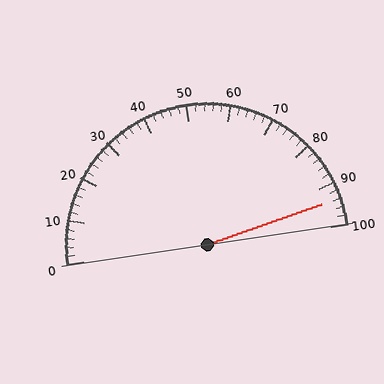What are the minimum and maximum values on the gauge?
The gauge ranges from 0 to 100.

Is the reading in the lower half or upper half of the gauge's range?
The reading is in the upper half of the range (0 to 100).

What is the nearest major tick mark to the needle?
The nearest major tick mark is 90.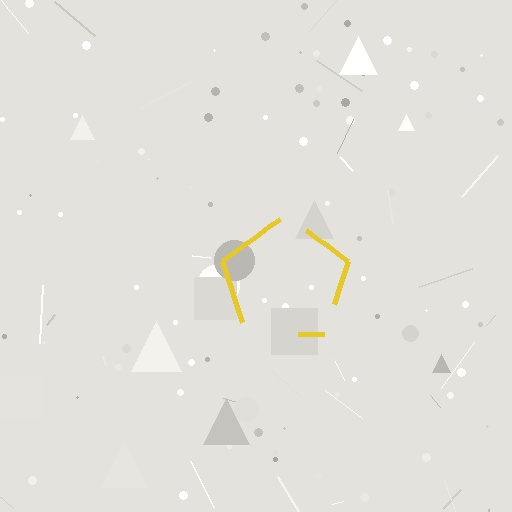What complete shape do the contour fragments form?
The contour fragments form a pentagon.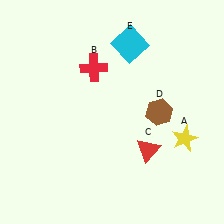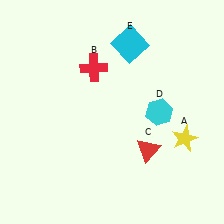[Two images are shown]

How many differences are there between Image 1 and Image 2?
There is 1 difference between the two images.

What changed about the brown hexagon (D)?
In Image 1, D is brown. In Image 2, it changed to cyan.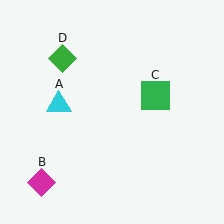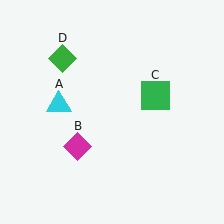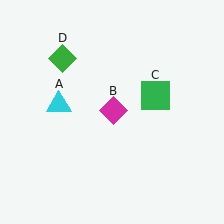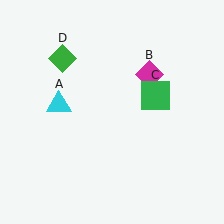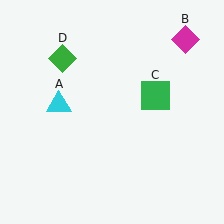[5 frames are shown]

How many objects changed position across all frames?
1 object changed position: magenta diamond (object B).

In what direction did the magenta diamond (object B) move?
The magenta diamond (object B) moved up and to the right.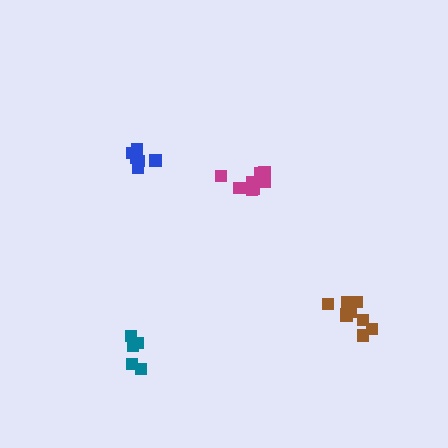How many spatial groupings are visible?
There are 4 spatial groupings.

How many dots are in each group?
Group 1: 5 dots, Group 2: 6 dots, Group 3: 9 dots, Group 4: 8 dots (28 total).